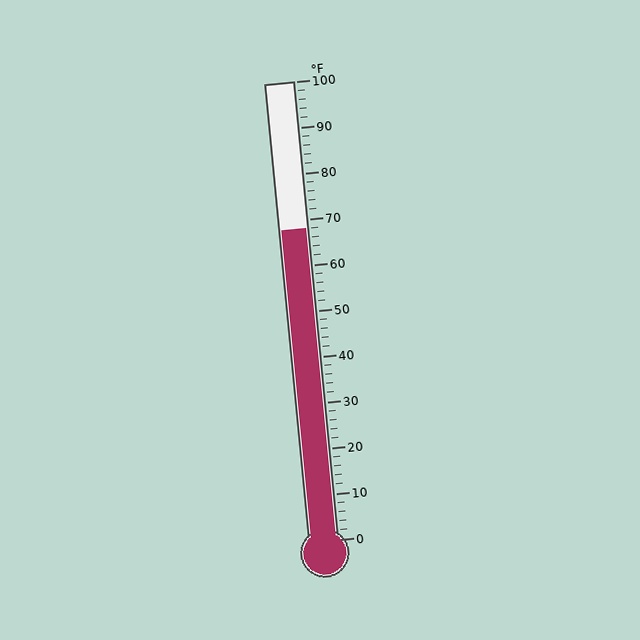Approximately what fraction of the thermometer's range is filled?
The thermometer is filled to approximately 70% of its range.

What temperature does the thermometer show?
The thermometer shows approximately 68°F.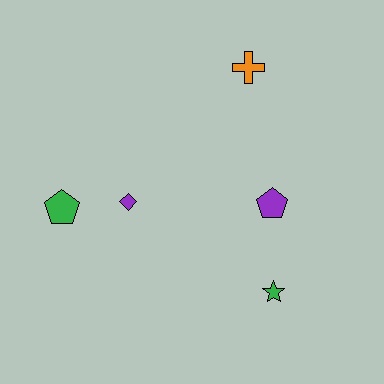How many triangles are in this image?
There are no triangles.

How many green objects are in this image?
There are 2 green objects.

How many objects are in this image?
There are 5 objects.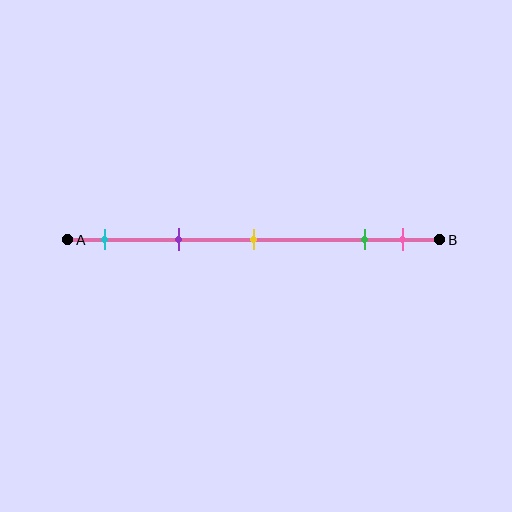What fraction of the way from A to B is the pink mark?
The pink mark is approximately 90% (0.9) of the way from A to B.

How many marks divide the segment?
There are 5 marks dividing the segment.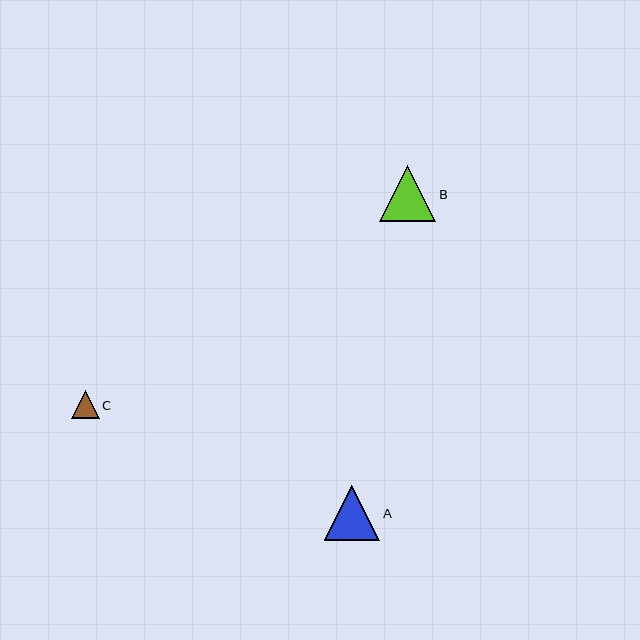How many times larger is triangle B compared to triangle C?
Triangle B is approximately 2.0 times the size of triangle C.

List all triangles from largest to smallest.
From largest to smallest: B, A, C.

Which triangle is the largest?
Triangle B is the largest with a size of approximately 56 pixels.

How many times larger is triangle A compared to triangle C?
Triangle A is approximately 2.0 times the size of triangle C.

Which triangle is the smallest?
Triangle C is the smallest with a size of approximately 28 pixels.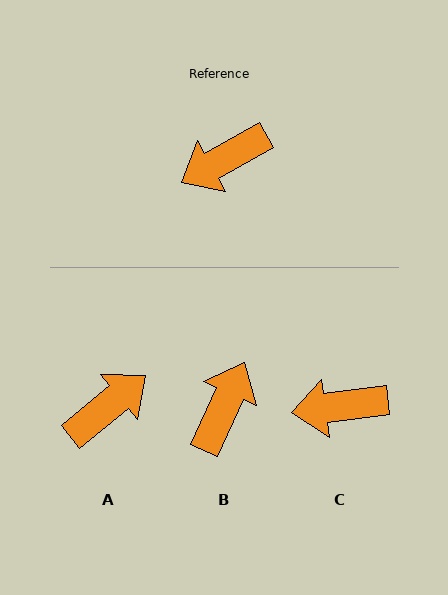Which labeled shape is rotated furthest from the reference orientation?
A, about 170 degrees away.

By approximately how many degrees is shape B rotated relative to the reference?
Approximately 144 degrees clockwise.